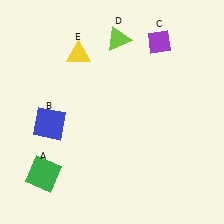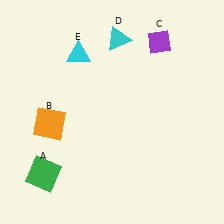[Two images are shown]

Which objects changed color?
B changed from blue to orange. D changed from lime to cyan. E changed from yellow to cyan.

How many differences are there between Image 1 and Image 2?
There are 3 differences between the two images.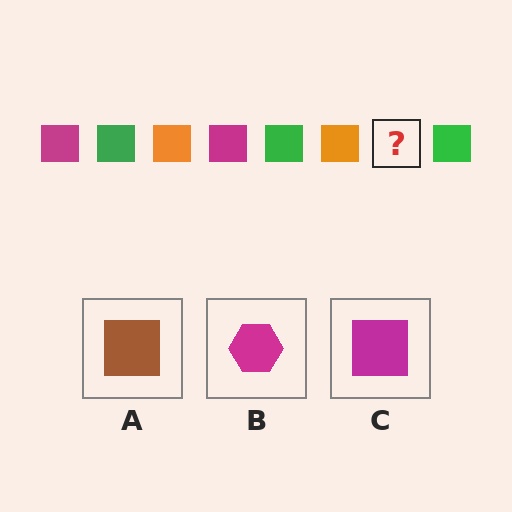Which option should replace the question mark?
Option C.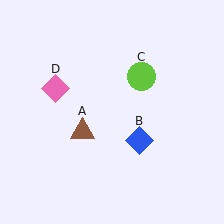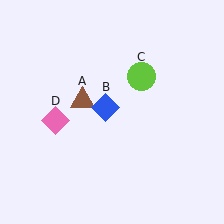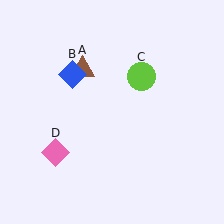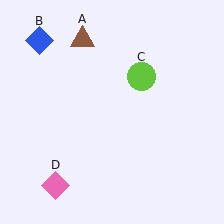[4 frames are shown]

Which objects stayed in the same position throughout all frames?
Lime circle (object C) remained stationary.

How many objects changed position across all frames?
3 objects changed position: brown triangle (object A), blue diamond (object B), pink diamond (object D).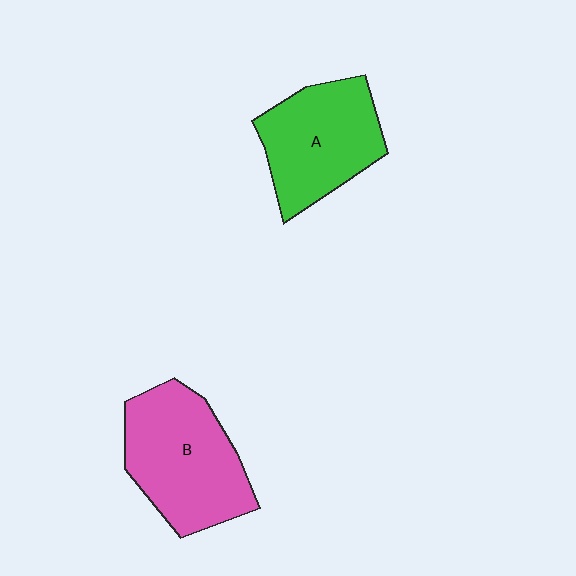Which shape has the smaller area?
Shape A (green).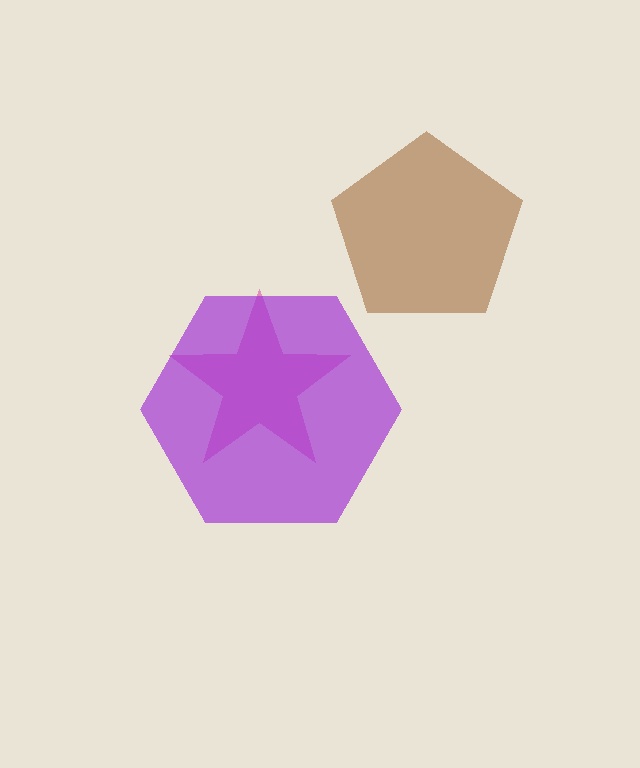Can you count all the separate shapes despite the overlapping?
Yes, there are 3 separate shapes.